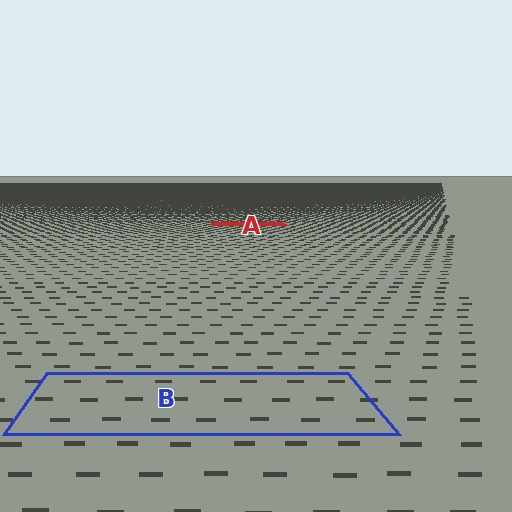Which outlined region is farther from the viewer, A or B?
Region A is farther from the viewer — the texture elements inside it appear smaller and more densely packed.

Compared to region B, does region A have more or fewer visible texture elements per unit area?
Region A has more texture elements per unit area — they are packed more densely because it is farther away.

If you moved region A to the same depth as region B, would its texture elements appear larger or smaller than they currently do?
They would appear larger. At a closer depth, the same texture elements are projected at a bigger on-screen size.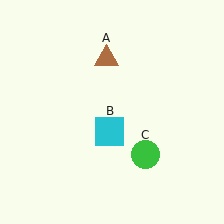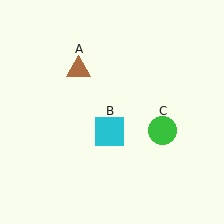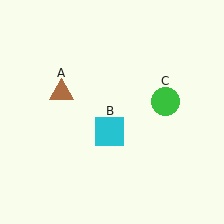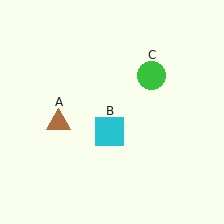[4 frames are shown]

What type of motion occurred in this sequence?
The brown triangle (object A), green circle (object C) rotated counterclockwise around the center of the scene.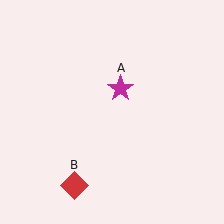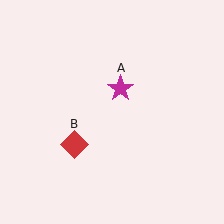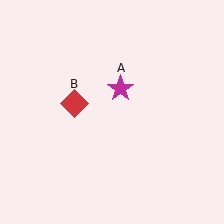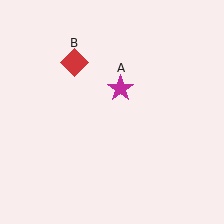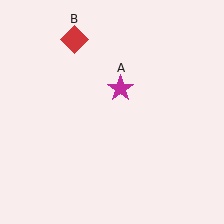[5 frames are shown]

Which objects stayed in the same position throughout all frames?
Magenta star (object A) remained stationary.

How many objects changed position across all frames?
1 object changed position: red diamond (object B).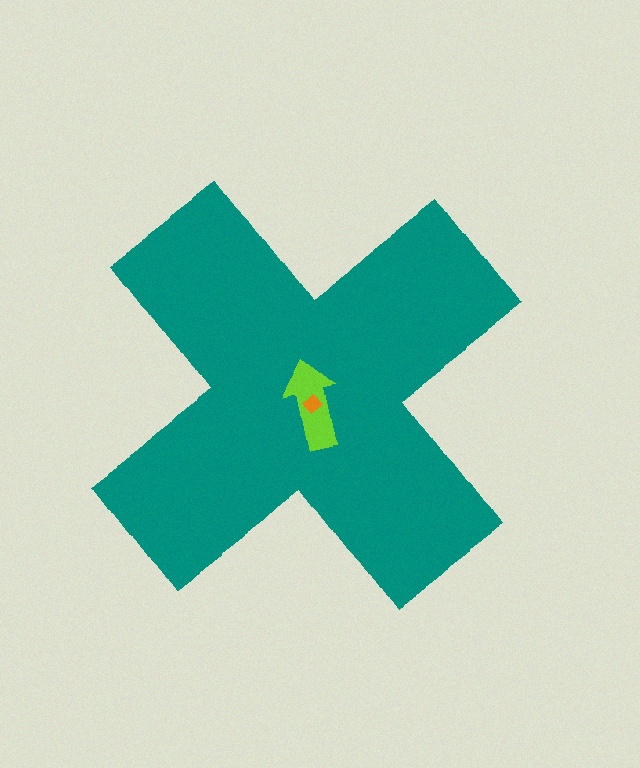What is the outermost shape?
The teal cross.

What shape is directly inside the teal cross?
The lime arrow.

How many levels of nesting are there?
3.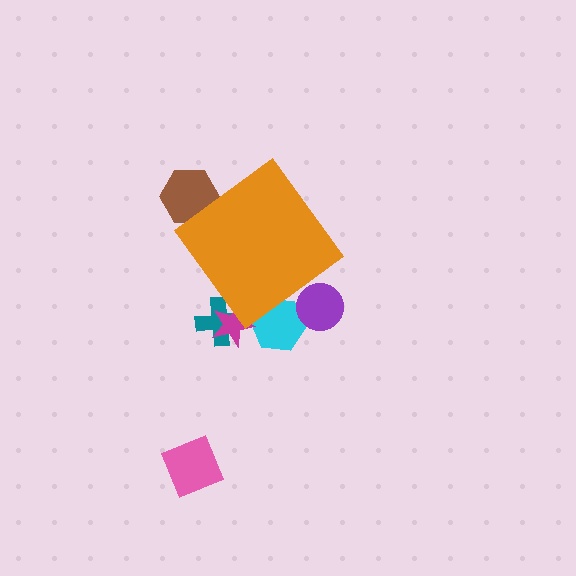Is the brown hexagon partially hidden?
Yes, the brown hexagon is partially hidden behind the orange diamond.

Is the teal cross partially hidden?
Yes, the teal cross is partially hidden behind the orange diamond.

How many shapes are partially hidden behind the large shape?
5 shapes are partially hidden.